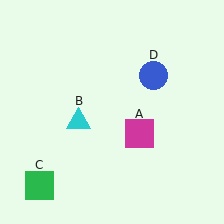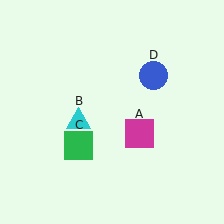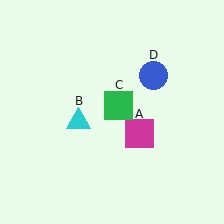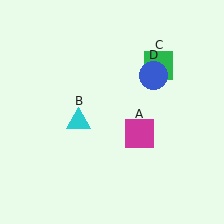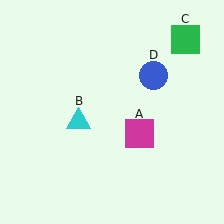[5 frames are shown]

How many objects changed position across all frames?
1 object changed position: green square (object C).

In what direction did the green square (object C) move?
The green square (object C) moved up and to the right.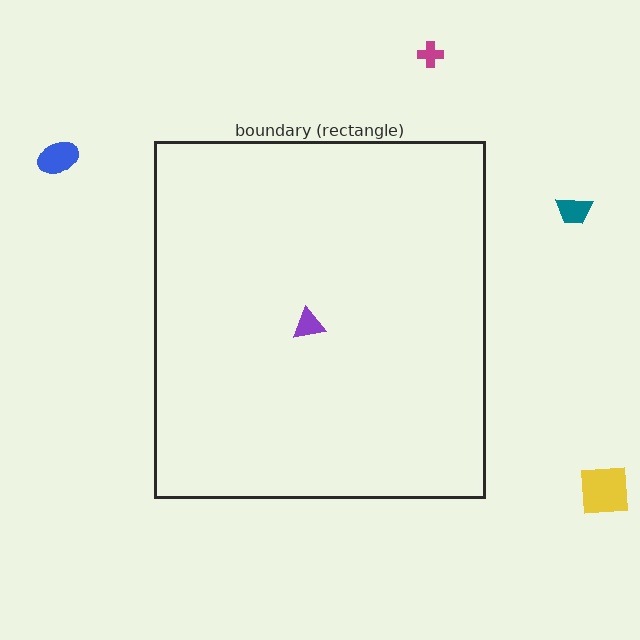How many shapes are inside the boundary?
1 inside, 4 outside.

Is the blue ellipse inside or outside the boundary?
Outside.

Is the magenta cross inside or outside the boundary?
Outside.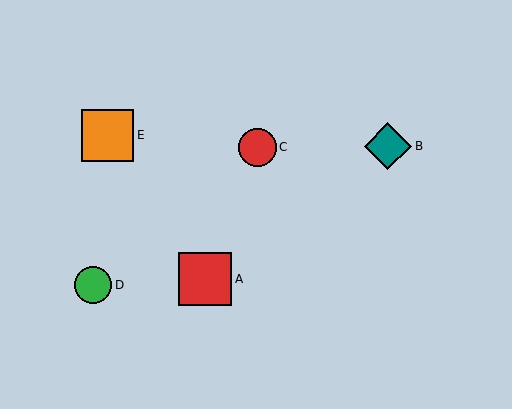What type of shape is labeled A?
Shape A is a red square.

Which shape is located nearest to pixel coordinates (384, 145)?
The teal diamond (labeled B) at (388, 146) is nearest to that location.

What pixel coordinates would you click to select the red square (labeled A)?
Click at (205, 279) to select the red square A.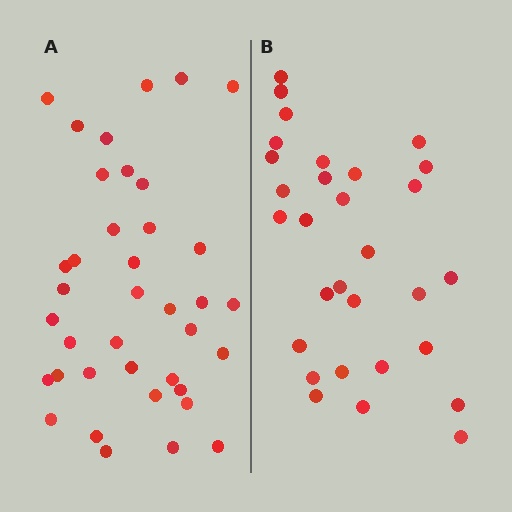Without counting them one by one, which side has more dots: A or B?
Region A (the left region) has more dots.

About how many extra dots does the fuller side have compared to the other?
Region A has roughly 8 or so more dots than region B.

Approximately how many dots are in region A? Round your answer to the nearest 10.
About 40 dots. (The exact count is 38, which rounds to 40.)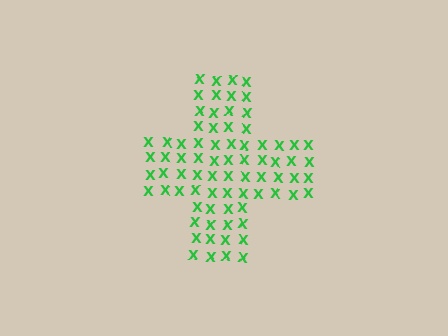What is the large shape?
The large shape is a cross.